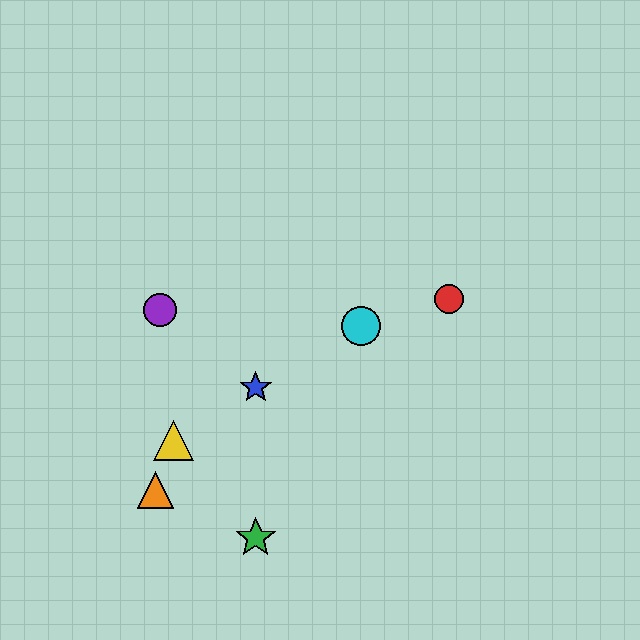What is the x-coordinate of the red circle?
The red circle is at x≈449.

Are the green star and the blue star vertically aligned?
Yes, both are at x≈256.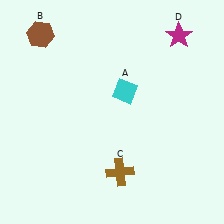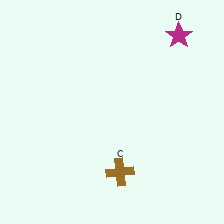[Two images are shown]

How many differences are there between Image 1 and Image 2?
There are 2 differences between the two images.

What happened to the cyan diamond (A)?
The cyan diamond (A) was removed in Image 2. It was in the top-right area of Image 1.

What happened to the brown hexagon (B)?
The brown hexagon (B) was removed in Image 2. It was in the top-left area of Image 1.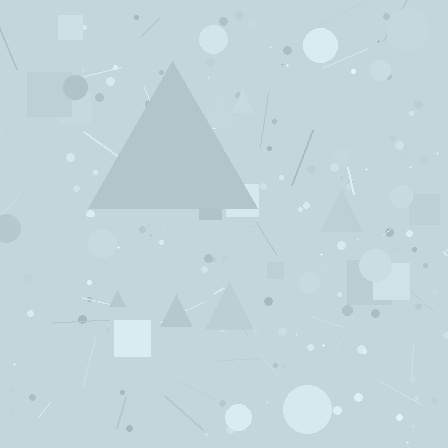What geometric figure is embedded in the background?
A triangle is embedded in the background.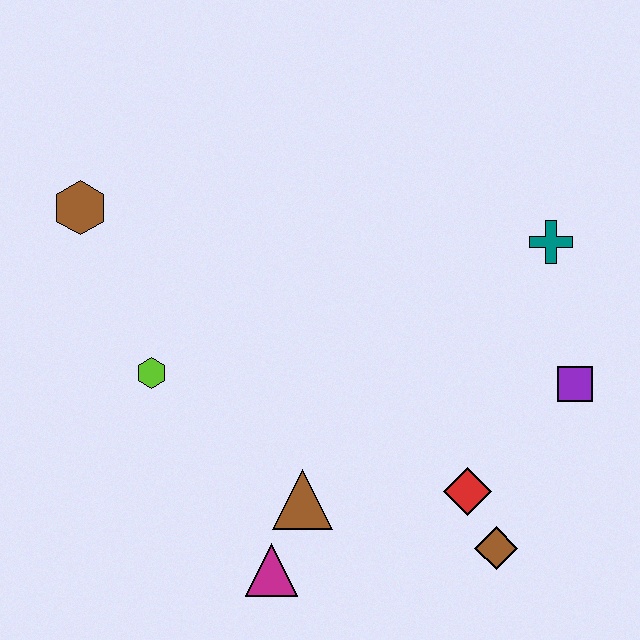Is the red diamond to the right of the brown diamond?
No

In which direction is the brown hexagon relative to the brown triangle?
The brown hexagon is above the brown triangle.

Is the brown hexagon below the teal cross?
No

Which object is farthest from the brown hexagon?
The brown diamond is farthest from the brown hexagon.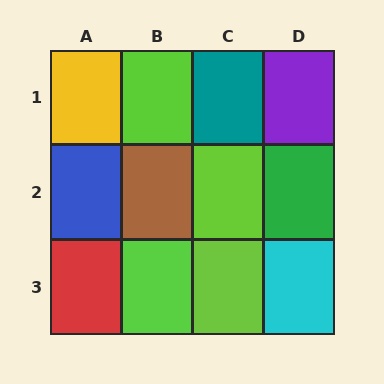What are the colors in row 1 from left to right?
Yellow, lime, teal, purple.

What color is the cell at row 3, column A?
Red.